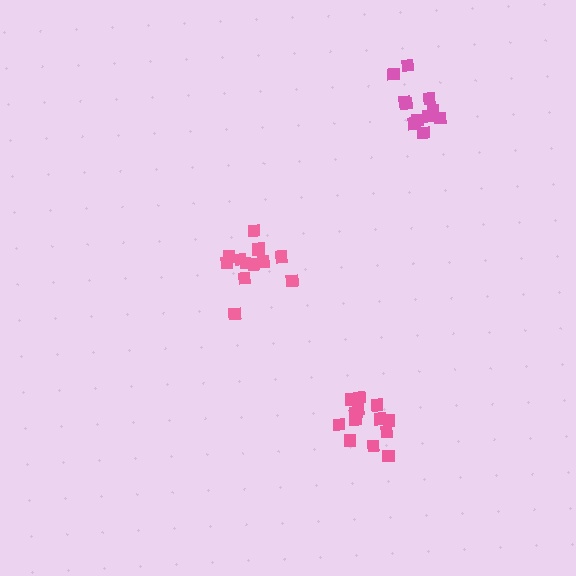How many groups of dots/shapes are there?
There are 3 groups.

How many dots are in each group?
Group 1: 11 dots, Group 2: 12 dots, Group 3: 14 dots (37 total).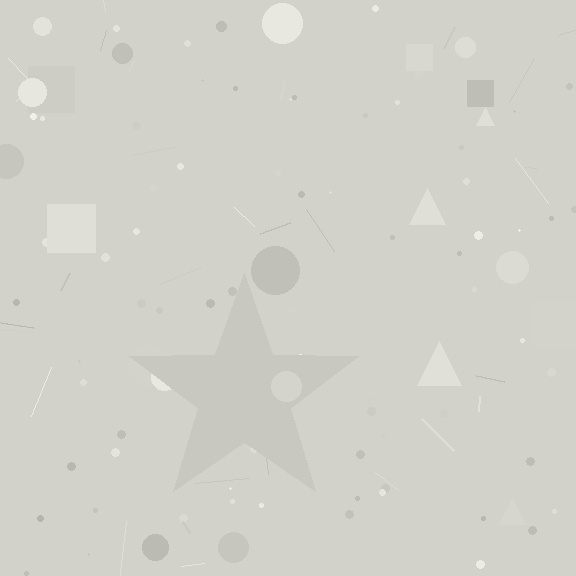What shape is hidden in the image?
A star is hidden in the image.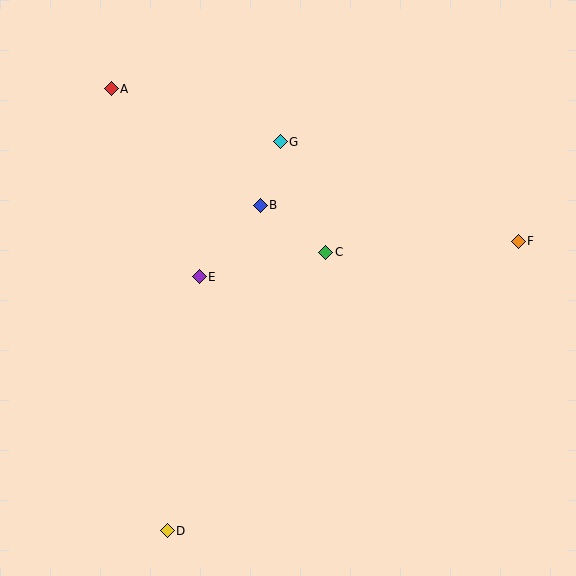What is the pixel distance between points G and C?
The distance between G and C is 120 pixels.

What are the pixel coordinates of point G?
Point G is at (280, 142).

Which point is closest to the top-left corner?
Point A is closest to the top-left corner.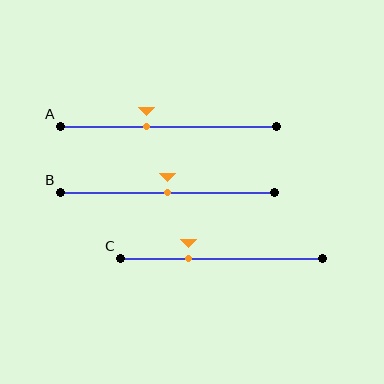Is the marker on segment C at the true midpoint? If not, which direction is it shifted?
No, the marker on segment C is shifted to the left by about 16% of the segment length.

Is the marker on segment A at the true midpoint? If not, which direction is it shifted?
No, the marker on segment A is shifted to the left by about 10% of the segment length.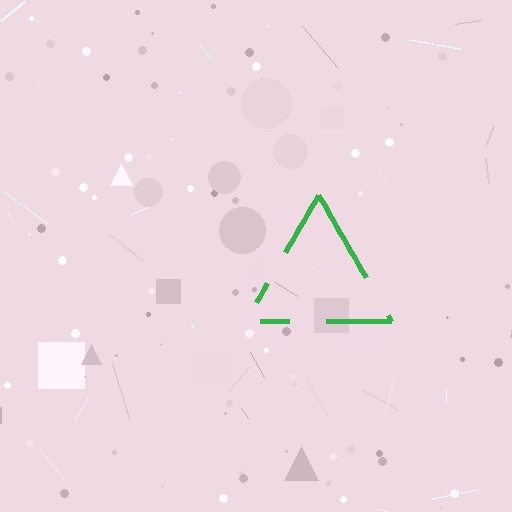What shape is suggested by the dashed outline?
The dashed outline suggests a triangle.